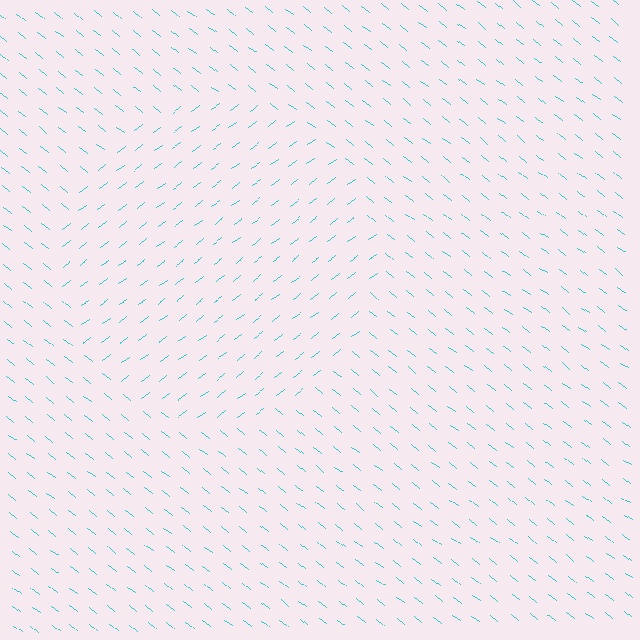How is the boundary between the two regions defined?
The boundary is defined purely by a change in line orientation (approximately 75 degrees difference). All lines are the same color and thickness.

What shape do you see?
I see a circle.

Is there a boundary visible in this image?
Yes, there is a texture boundary formed by a change in line orientation.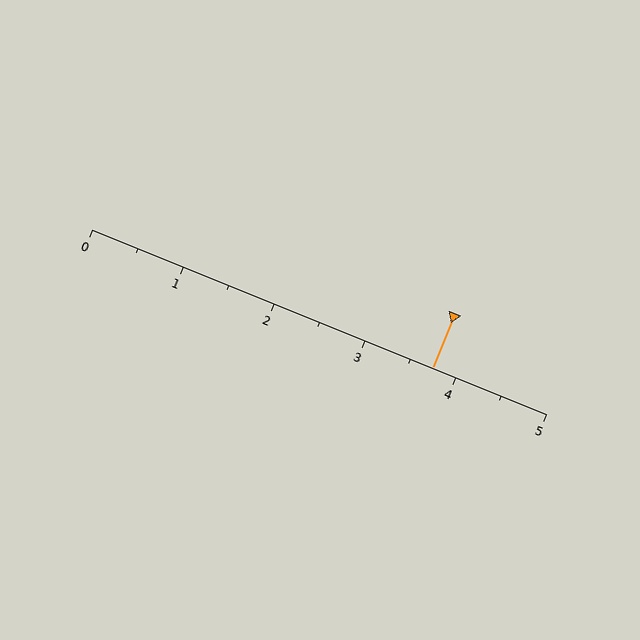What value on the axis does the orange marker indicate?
The marker indicates approximately 3.8.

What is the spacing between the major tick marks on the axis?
The major ticks are spaced 1 apart.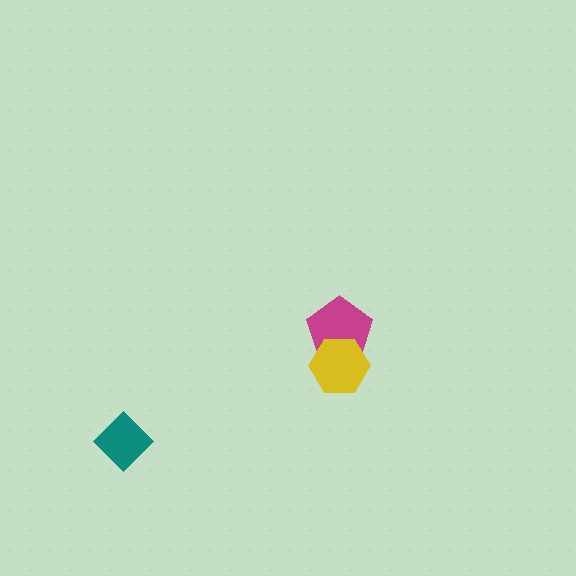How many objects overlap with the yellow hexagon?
1 object overlaps with the yellow hexagon.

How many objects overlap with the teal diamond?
0 objects overlap with the teal diamond.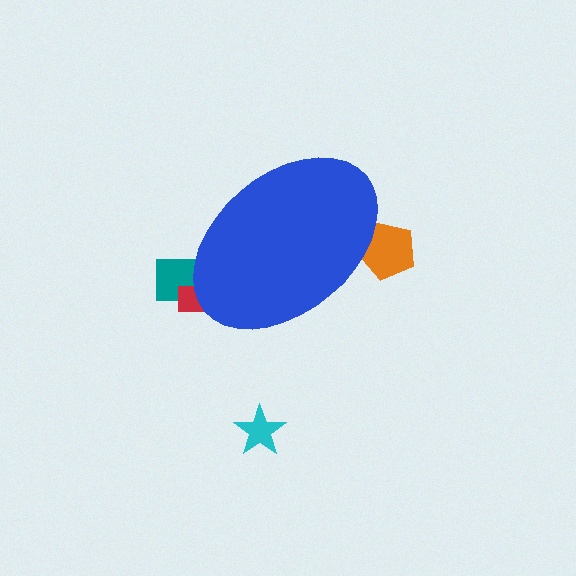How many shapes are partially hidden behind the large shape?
3 shapes are partially hidden.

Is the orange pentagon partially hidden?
Yes, the orange pentagon is partially hidden behind the blue ellipse.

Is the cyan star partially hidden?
No, the cyan star is fully visible.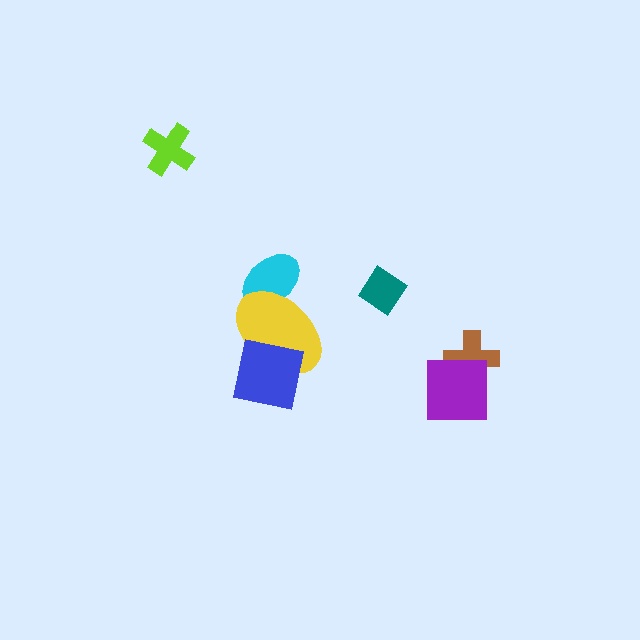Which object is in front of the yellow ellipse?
The blue square is in front of the yellow ellipse.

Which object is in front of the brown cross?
The purple square is in front of the brown cross.